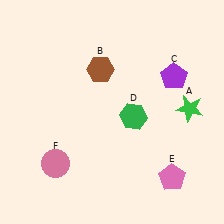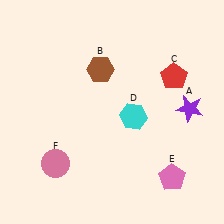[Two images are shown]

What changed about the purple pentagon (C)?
In Image 1, C is purple. In Image 2, it changed to red.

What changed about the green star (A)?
In Image 1, A is green. In Image 2, it changed to purple.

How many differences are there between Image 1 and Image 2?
There are 3 differences between the two images.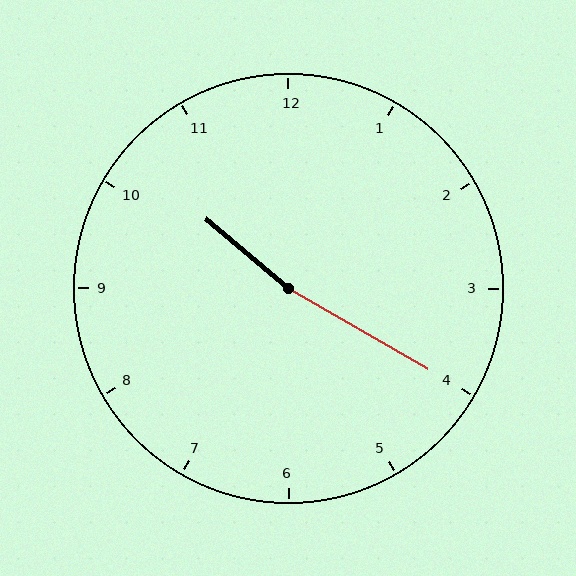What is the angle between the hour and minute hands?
Approximately 170 degrees.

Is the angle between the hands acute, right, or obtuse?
It is obtuse.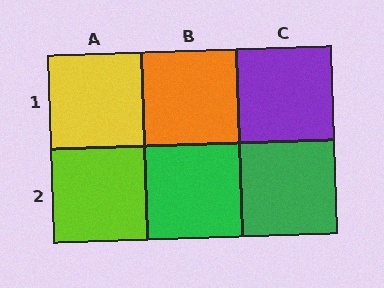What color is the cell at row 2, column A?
Lime.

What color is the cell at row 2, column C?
Green.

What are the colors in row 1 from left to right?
Yellow, orange, purple.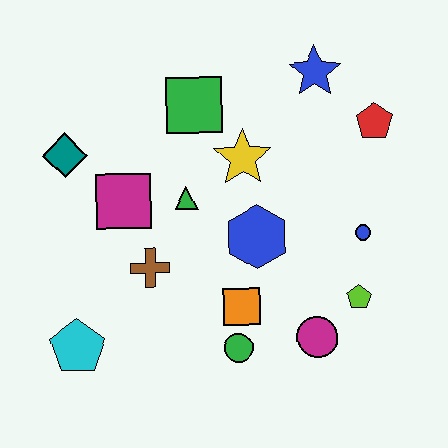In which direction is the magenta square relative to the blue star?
The magenta square is to the left of the blue star.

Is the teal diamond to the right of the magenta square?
No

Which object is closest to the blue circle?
The lime pentagon is closest to the blue circle.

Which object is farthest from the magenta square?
The red pentagon is farthest from the magenta square.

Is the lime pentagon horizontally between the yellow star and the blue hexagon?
No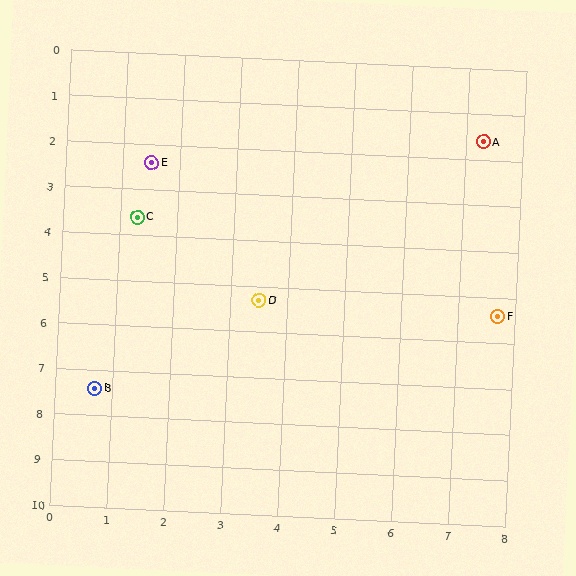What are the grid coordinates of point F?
Point F is at approximately (7.7, 5.4).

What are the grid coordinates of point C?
Point C is at approximately (1.3, 3.6).